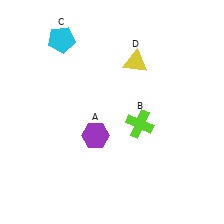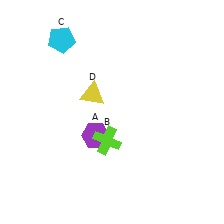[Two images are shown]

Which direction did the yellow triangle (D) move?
The yellow triangle (D) moved left.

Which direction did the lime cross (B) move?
The lime cross (B) moved left.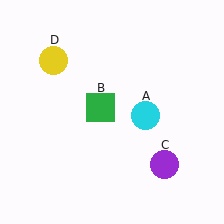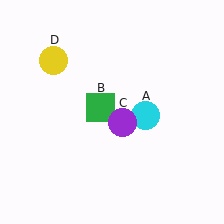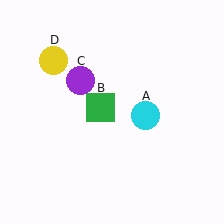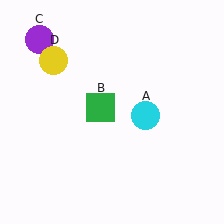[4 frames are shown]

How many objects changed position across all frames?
1 object changed position: purple circle (object C).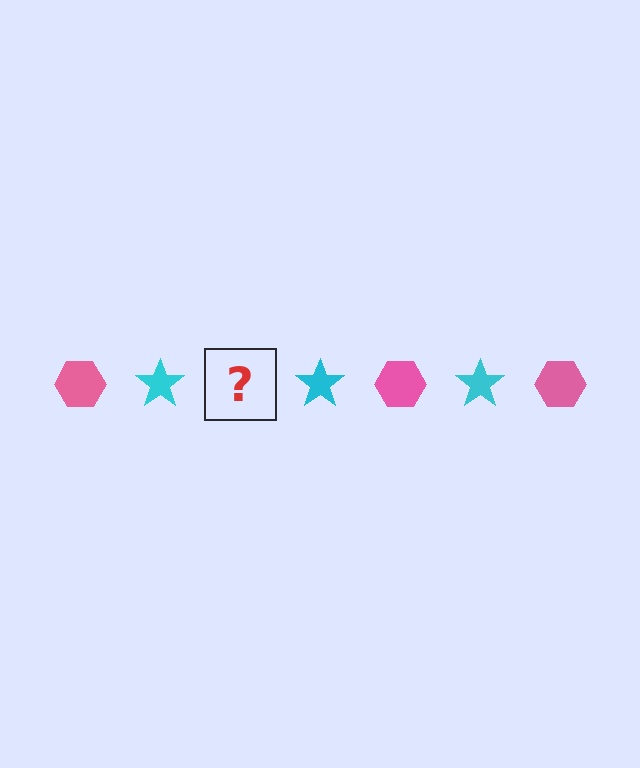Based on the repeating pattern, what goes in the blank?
The blank should be a pink hexagon.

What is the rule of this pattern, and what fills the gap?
The rule is that the pattern alternates between pink hexagon and cyan star. The gap should be filled with a pink hexagon.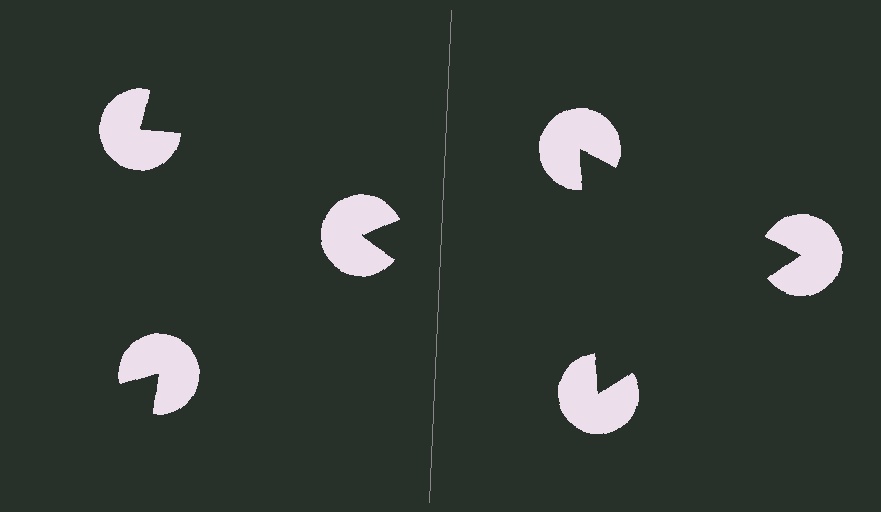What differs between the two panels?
The pac-man discs are positioned identically on both sides; only the wedge orientations differ. On the right they align to a triangle; on the left they are misaligned.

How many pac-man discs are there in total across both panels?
6 — 3 on each side.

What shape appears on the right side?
An illusory triangle.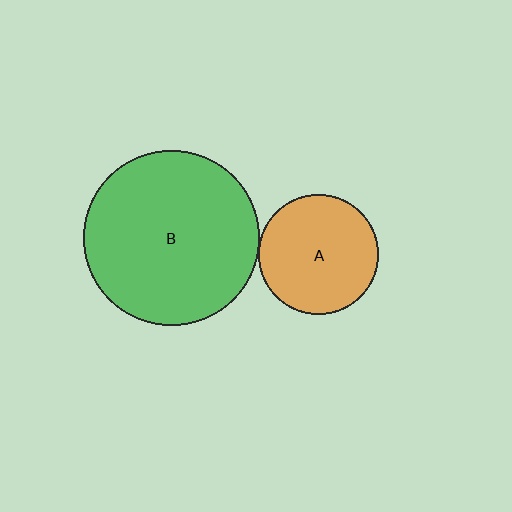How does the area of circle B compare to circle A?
Approximately 2.1 times.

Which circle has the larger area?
Circle B (green).